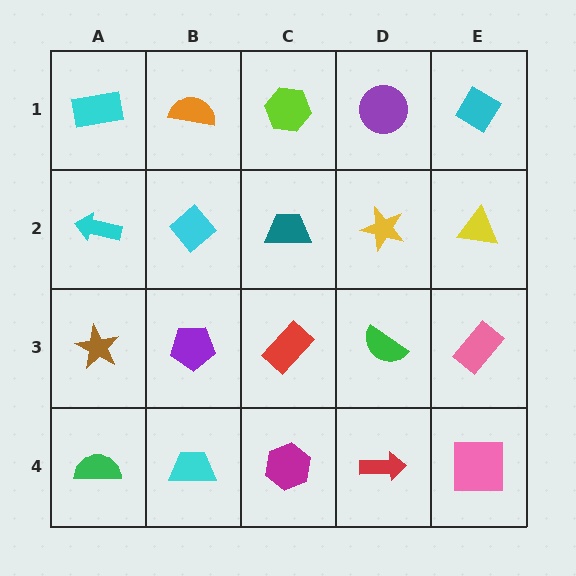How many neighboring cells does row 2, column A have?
3.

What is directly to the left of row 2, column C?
A cyan diamond.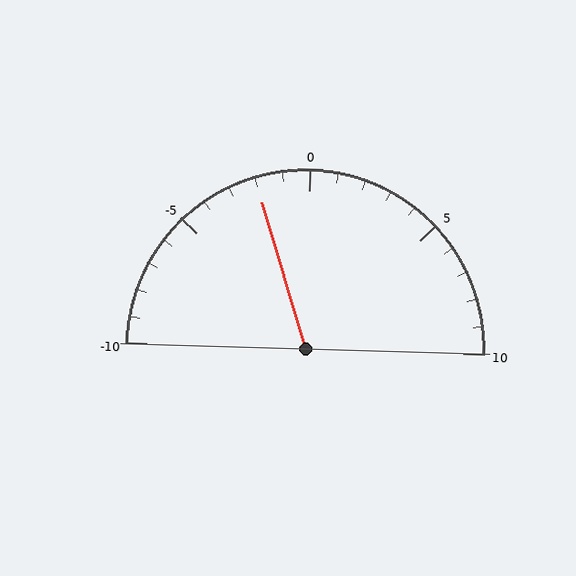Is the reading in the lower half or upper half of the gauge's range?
The reading is in the lower half of the range (-10 to 10).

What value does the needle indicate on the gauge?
The needle indicates approximately -2.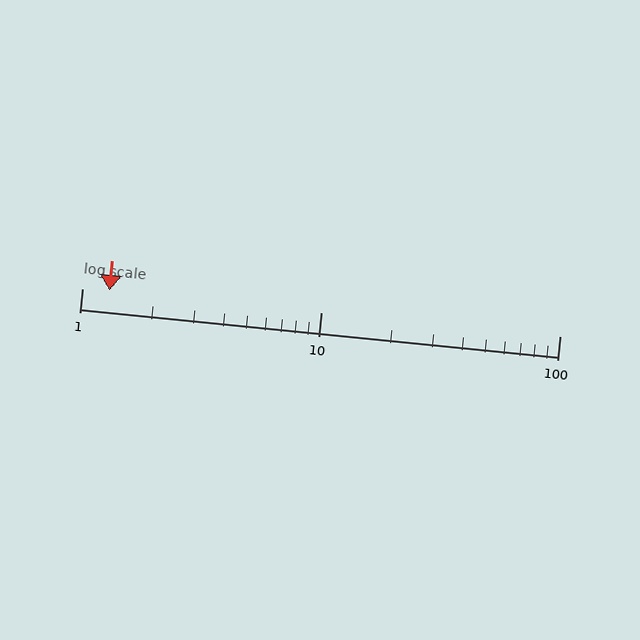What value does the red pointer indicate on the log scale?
The pointer indicates approximately 1.3.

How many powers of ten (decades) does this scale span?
The scale spans 2 decades, from 1 to 100.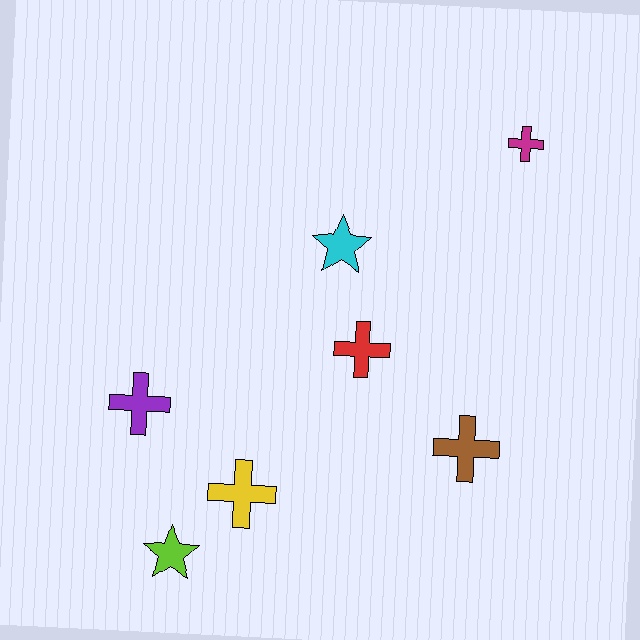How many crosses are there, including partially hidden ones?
There are 5 crosses.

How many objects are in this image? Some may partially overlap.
There are 7 objects.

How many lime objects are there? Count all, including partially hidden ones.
There is 1 lime object.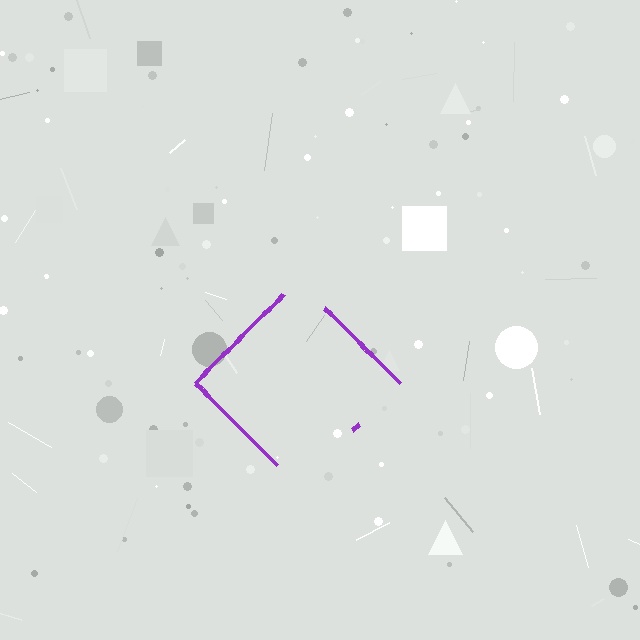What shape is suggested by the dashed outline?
The dashed outline suggests a diamond.